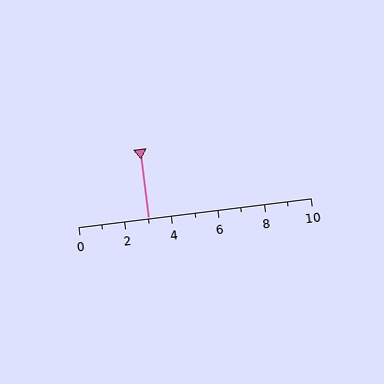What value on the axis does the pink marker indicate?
The marker indicates approximately 3.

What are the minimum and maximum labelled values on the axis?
The axis runs from 0 to 10.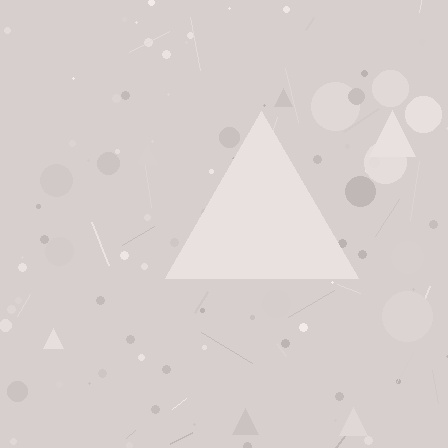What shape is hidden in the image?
A triangle is hidden in the image.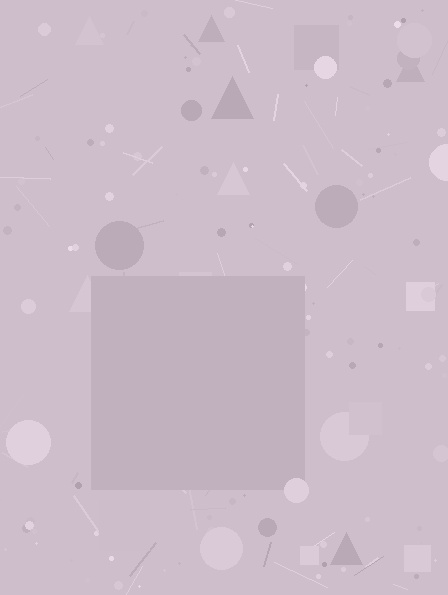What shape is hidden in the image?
A square is hidden in the image.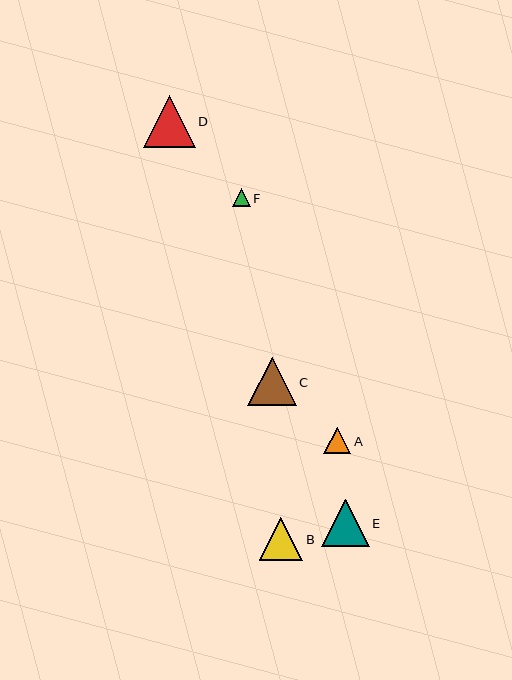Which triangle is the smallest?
Triangle F is the smallest with a size of approximately 17 pixels.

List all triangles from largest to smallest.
From largest to smallest: D, C, E, B, A, F.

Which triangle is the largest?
Triangle D is the largest with a size of approximately 52 pixels.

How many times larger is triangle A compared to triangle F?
Triangle A is approximately 1.5 times the size of triangle F.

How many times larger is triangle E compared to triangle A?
Triangle E is approximately 1.8 times the size of triangle A.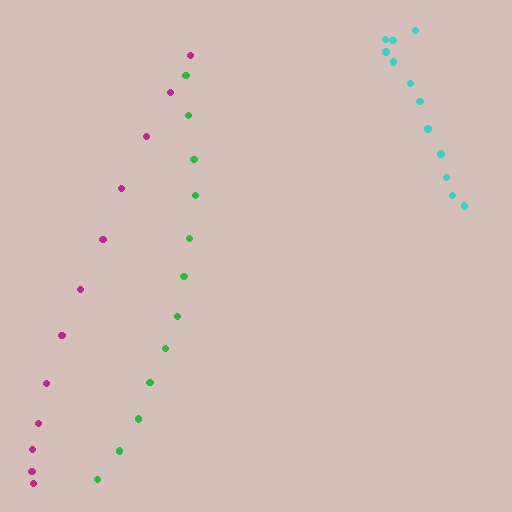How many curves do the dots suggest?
There are 3 distinct paths.